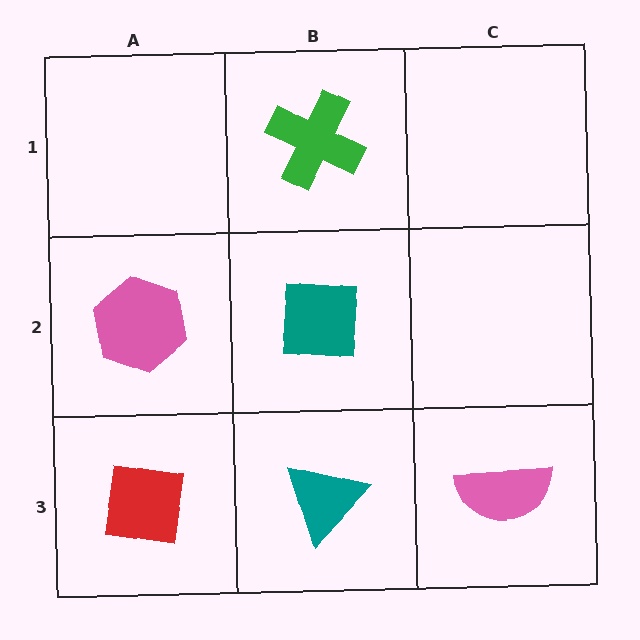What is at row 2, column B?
A teal square.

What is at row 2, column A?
A pink hexagon.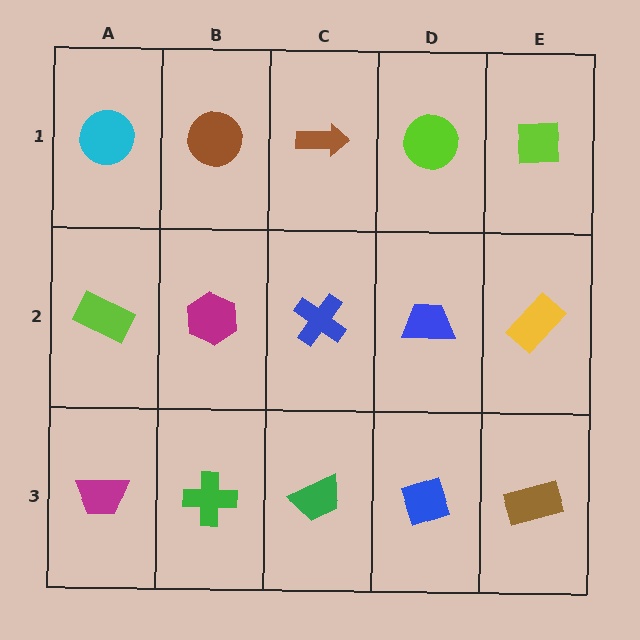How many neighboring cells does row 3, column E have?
2.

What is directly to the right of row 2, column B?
A blue cross.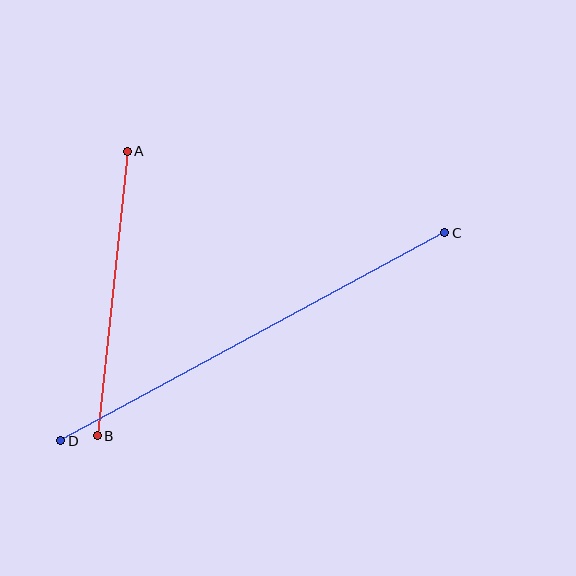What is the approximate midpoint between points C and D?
The midpoint is at approximately (253, 337) pixels.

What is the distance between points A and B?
The distance is approximately 286 pixels.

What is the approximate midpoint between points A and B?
The midpoint is at approximately (112, 293) pixels.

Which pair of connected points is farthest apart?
Points C and D are farthest apart.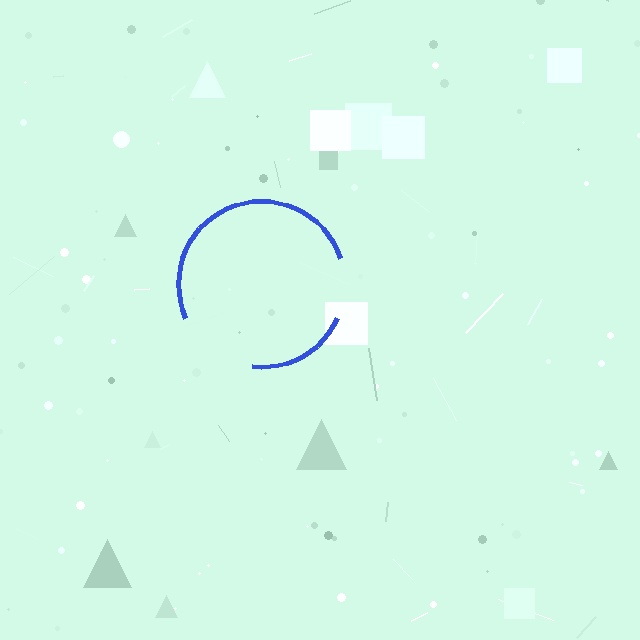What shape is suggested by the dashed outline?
The dashed outline suggests a circle.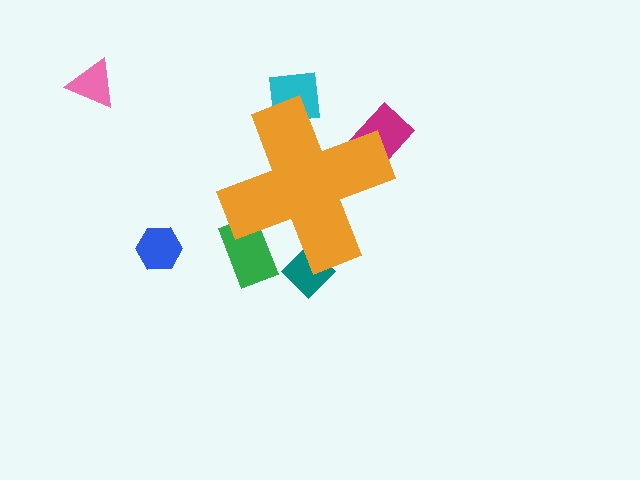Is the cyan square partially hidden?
Yes, the cyan square is partially hidden behind the orange cross.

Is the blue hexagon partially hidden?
No, the blue hexagon is fully visible.